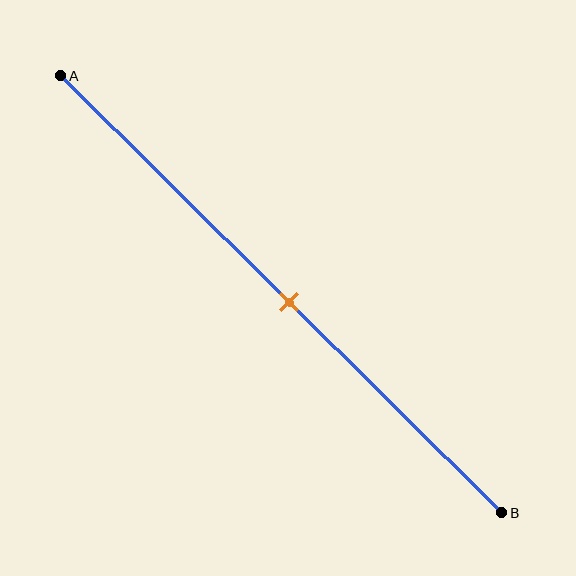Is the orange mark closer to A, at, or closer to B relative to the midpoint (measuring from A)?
The orange mark is approximately at the midpoint of segment AB.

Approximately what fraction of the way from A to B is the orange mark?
The orange mark is approximately 50% of the way from A to B.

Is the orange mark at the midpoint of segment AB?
Yes, the mark is approximately at the midpoint.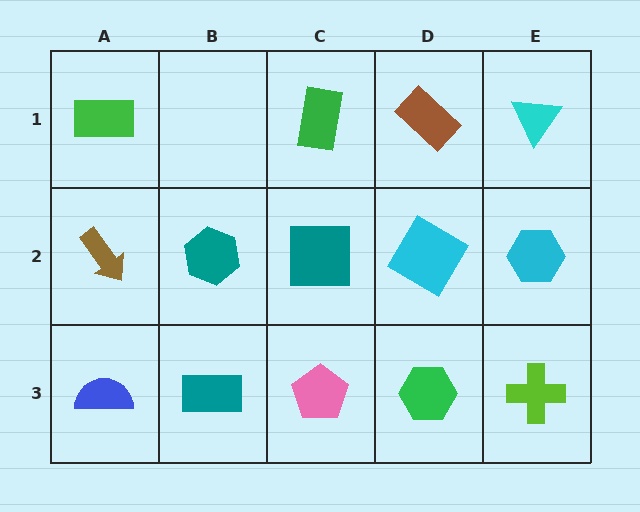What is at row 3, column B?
A teal rectangle.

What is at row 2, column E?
A cyan hexagon.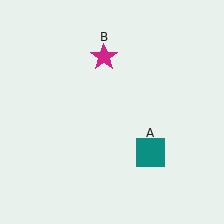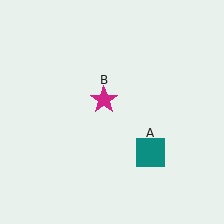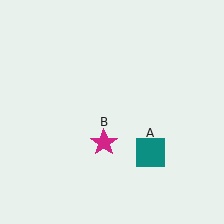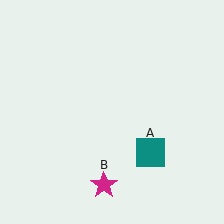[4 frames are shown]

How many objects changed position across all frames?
1 object changed position: magenta star (object B).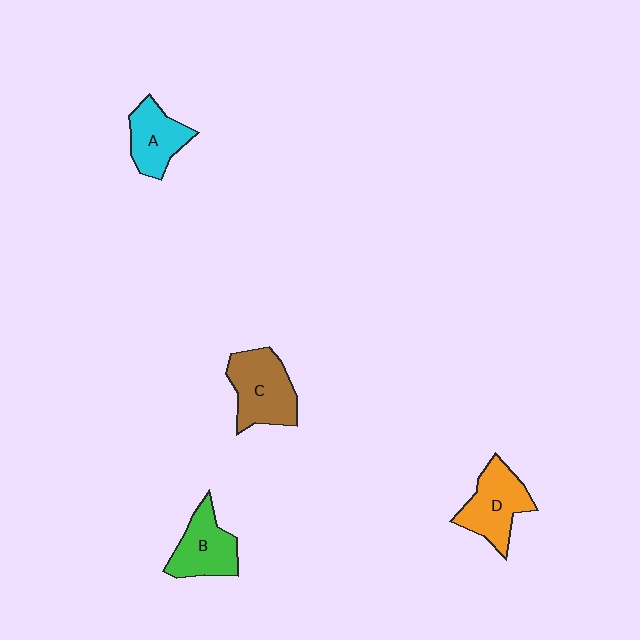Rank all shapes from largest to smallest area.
From largest to smallest: C (brown), D (orange), B (green), A (cyan).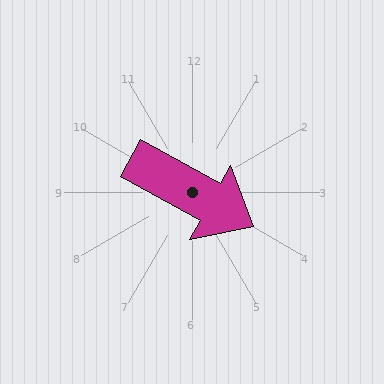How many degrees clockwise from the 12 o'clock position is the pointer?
Approximately 119 degrees.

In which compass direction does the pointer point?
Southeast.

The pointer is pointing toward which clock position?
Roughly 4 o'clock.